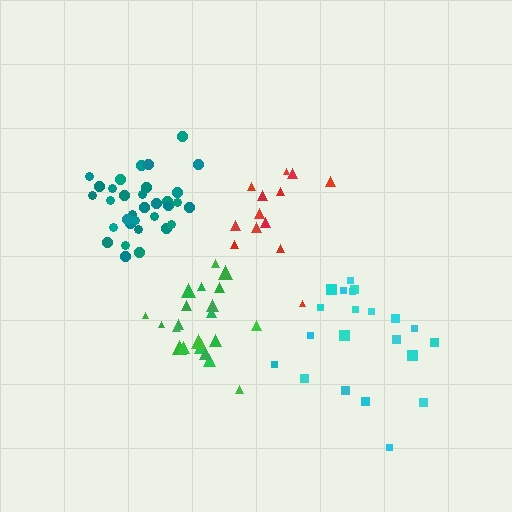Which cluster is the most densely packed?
Teal.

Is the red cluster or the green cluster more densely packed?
Green.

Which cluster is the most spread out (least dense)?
Cyan.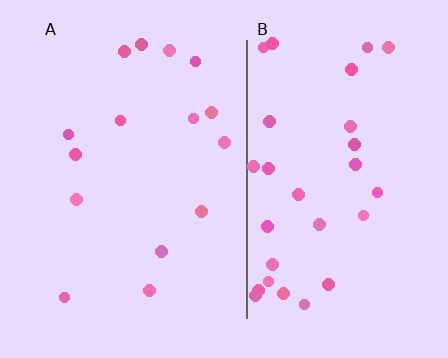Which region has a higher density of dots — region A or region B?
B (the right).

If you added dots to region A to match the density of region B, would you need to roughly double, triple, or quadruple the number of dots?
Approximately double.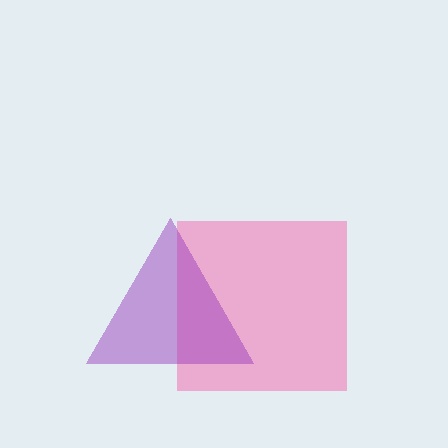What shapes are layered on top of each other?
The layered shapes are: a pink square, a purple triangle.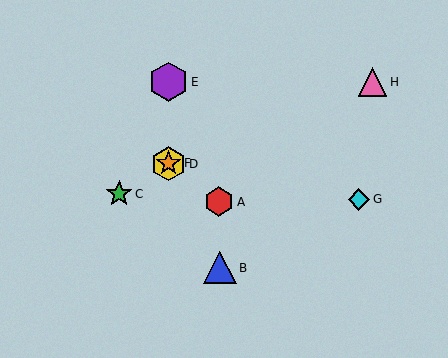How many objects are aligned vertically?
3 objects (D, E, F) are aligned vertically.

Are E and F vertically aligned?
Yes, both are at x≈169.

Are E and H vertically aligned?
No, E is at x≈169 and H is at x≈373.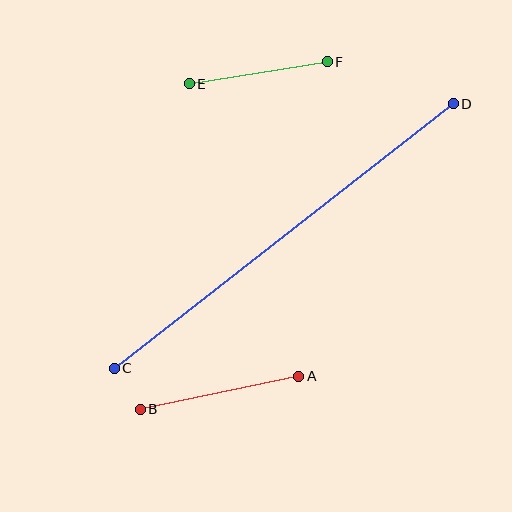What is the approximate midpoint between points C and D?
The midpoint is at approximately (284, 236) pixels.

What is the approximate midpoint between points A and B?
The midpoint is at approximately (219, 393) pixels.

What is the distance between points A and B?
The distance is approximately 162 pixels.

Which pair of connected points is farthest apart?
Points C and D are farthest apart.